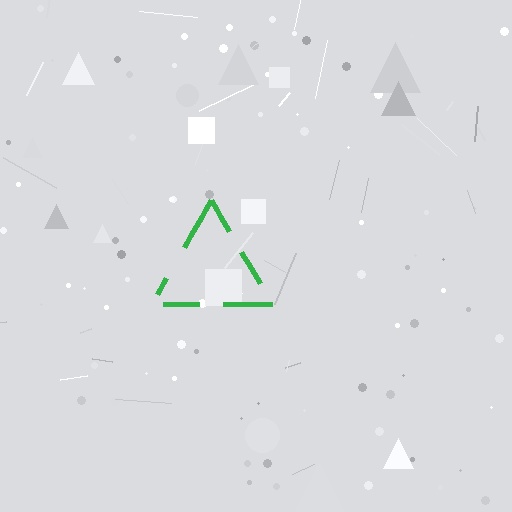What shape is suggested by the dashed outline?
The dashed outline suggests a triangle.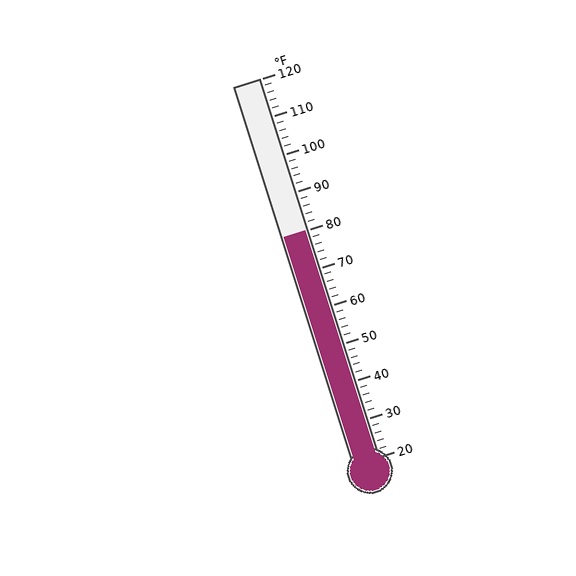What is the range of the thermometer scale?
The thermometer scale ranges from 20°F to 120°F.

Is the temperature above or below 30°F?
The temperature is above 30°F.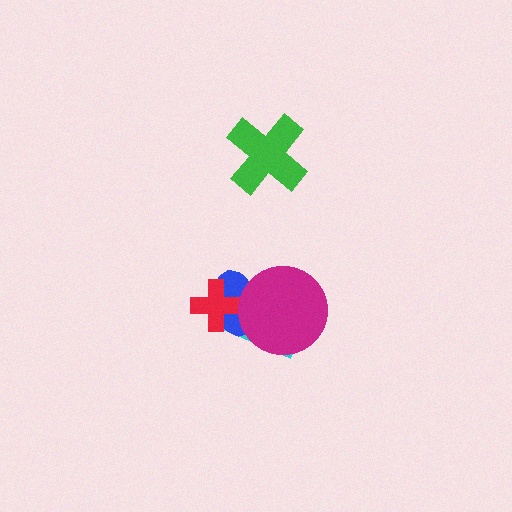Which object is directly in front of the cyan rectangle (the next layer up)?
The blue ellipse is directly in front of the cyan rectangle.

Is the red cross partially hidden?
No, no other shape covers it.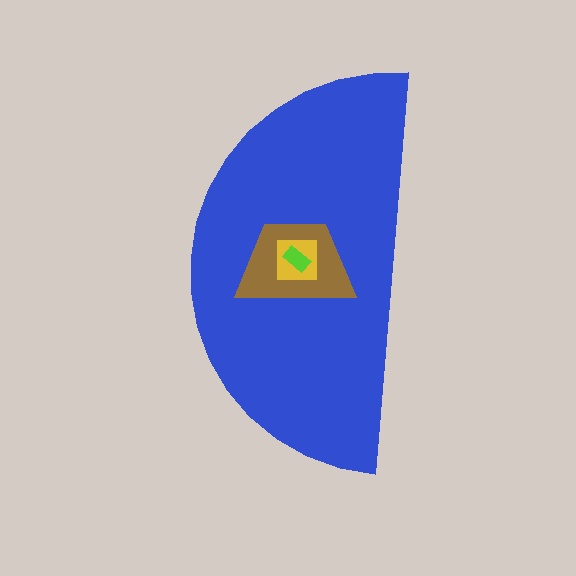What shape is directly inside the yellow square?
The lime rectangle.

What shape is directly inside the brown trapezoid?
The yellow square.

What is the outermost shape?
The blue semicircle.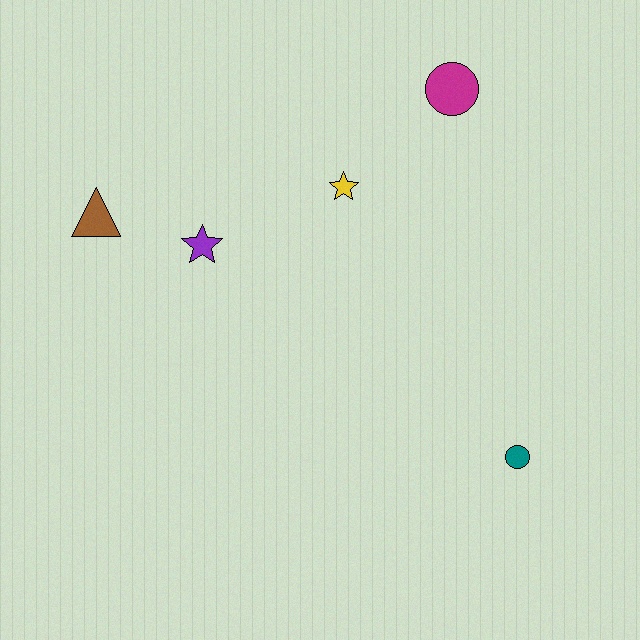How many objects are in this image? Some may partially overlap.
There are 5 objects.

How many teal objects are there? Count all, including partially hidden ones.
There is 1 teal object.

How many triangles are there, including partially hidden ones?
There is 1 triangle.